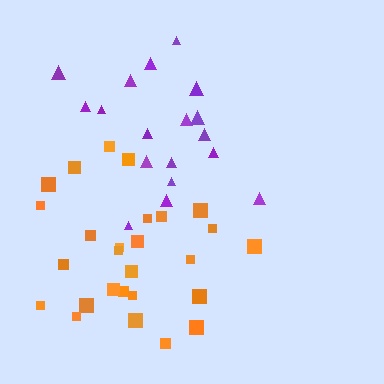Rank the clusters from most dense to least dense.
purple, orange.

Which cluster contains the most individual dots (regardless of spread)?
Orange (27).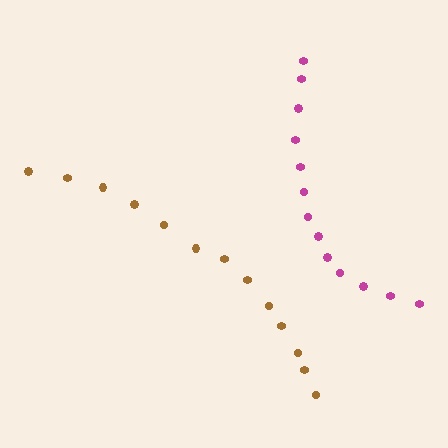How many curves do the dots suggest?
There are 2 distinct paths.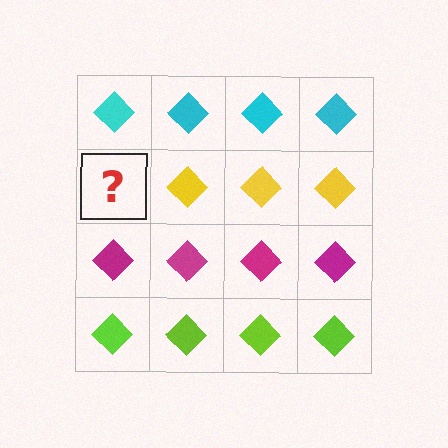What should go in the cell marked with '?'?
The missing cell should contain a yellow diamond.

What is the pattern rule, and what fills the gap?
The rule is that each row has a consistent color. The gap should be filled with a yellow diamond.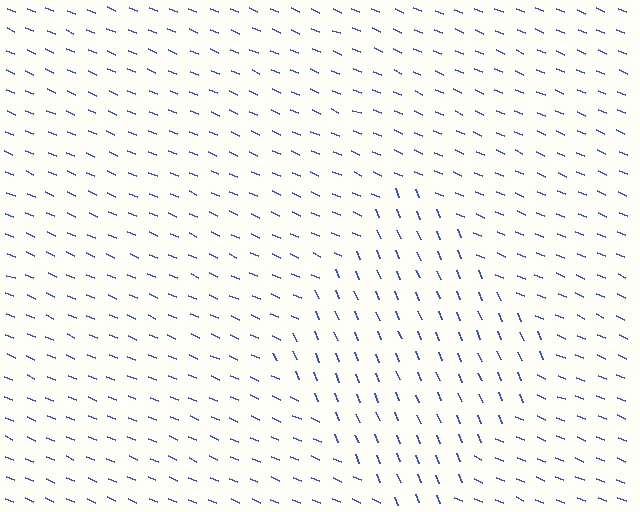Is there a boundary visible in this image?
Yes, there is a texture boundary formed by a change in line orientation.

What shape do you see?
I see a diamond.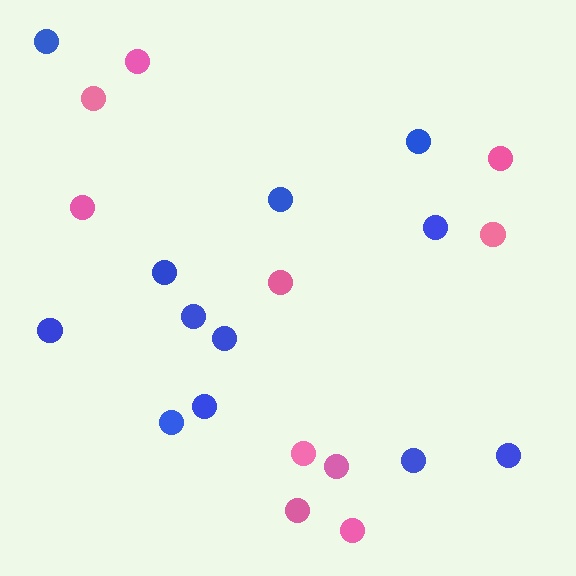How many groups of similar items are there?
There are 2 groups: one group of pink circles (10) and one group of blue circles (12).